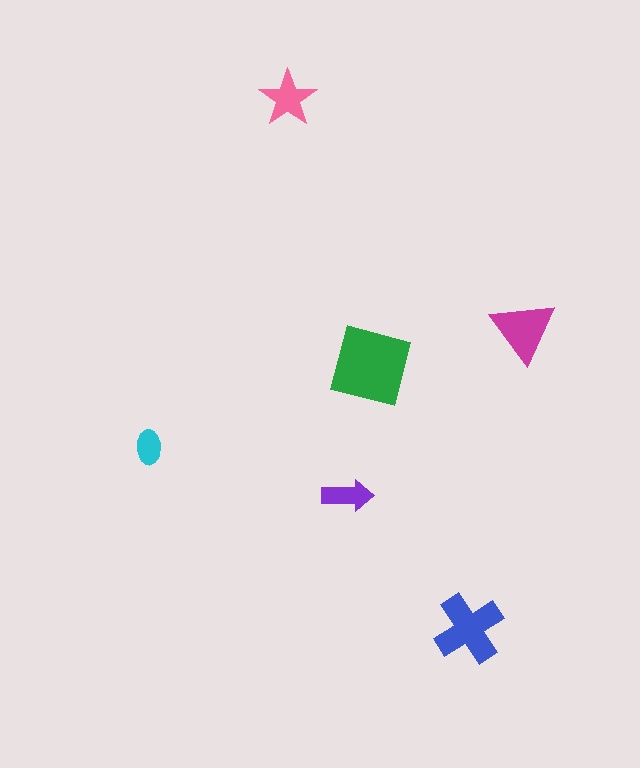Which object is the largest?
The green square.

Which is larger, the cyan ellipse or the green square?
The green square.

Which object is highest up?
The pink star is topmost.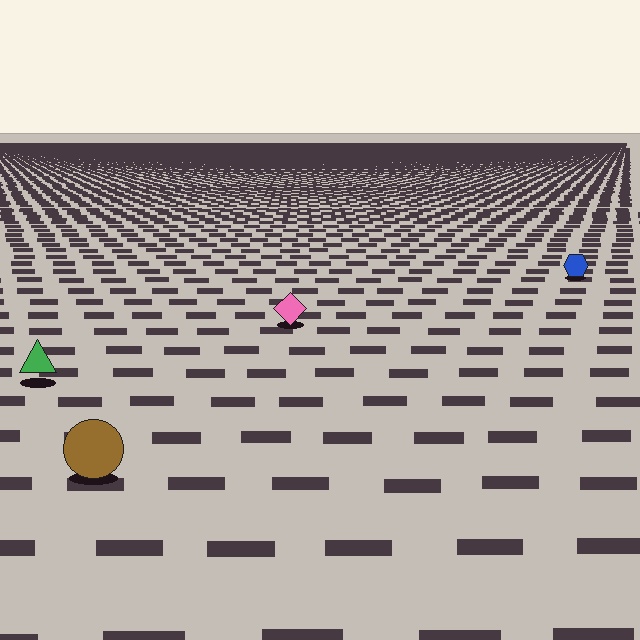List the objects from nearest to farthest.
From nearest to farthest: the brown circle, the green triangle, the pink diamond, the blue hexagon.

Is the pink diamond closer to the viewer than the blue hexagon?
Yes. The pink diamond is closer — you can tell from the texture gradient: the ground texture is coarser near it.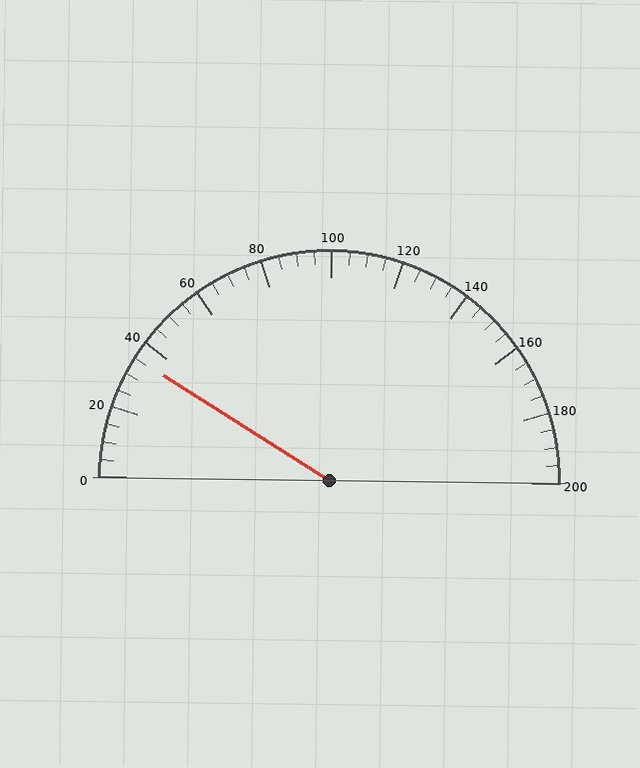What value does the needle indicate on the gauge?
The needle indicates approximately 35.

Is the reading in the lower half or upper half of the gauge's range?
The reading is in the lower half of the range (0 to 200).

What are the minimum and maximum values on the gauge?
The gauge ranges from 0 to 200.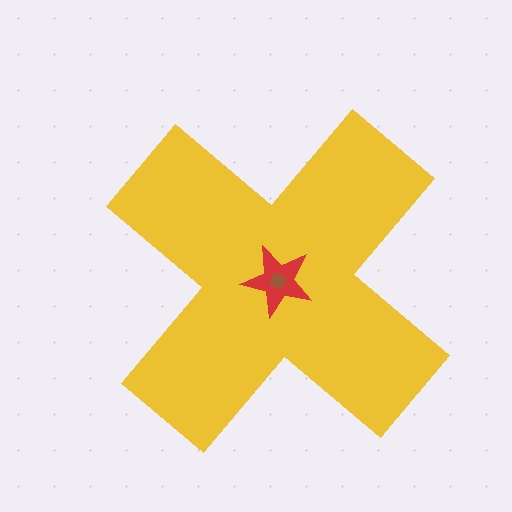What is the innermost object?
The brown square.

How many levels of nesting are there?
3.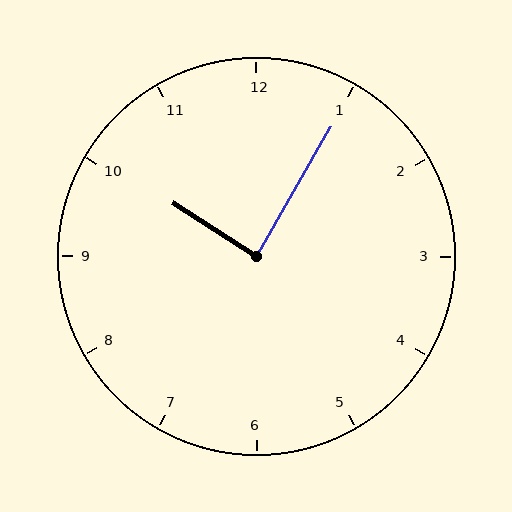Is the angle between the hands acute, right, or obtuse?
It is right.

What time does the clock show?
10:05.